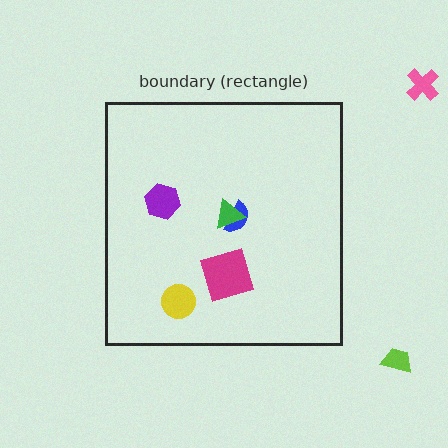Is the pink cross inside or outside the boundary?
Outside.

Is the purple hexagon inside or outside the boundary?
Inside.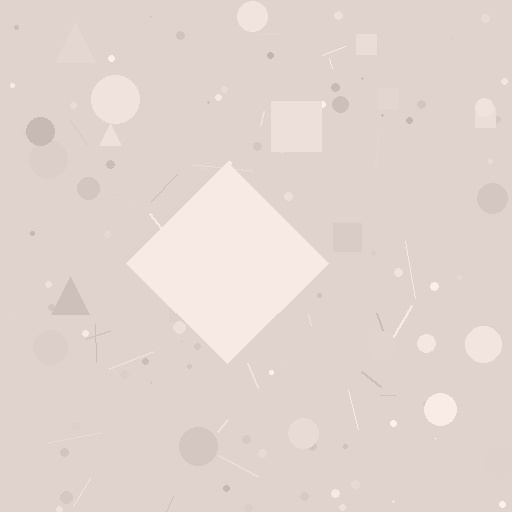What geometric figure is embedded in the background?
A diamond is embedded in the background.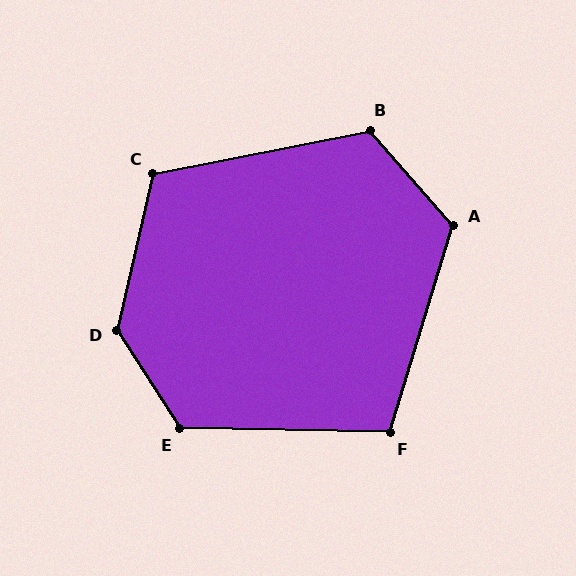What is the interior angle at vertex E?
Approximately 124 degrees (obtuse).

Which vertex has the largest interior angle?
D, at approximately 134 degrees.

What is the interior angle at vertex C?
Approximately 114 degrees (obtuse).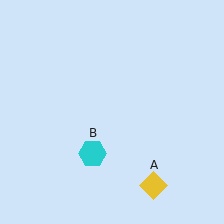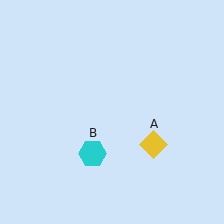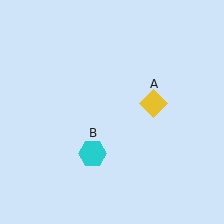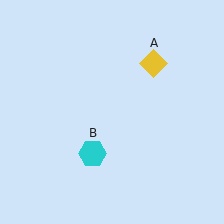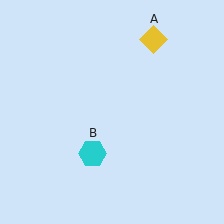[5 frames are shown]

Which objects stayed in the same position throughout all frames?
Cyan hexagon (object B) remained stationary.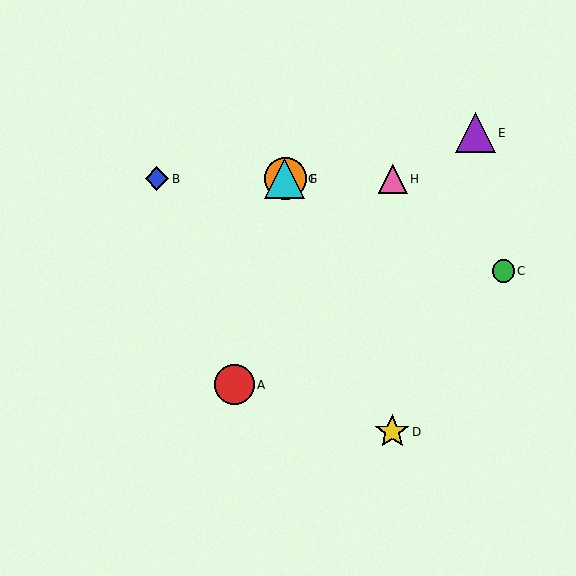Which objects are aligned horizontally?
Objects B, F, G, H are aligned horizontally.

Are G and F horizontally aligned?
Yes, both are at y≈179.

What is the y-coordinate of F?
Object F is at y≈179.